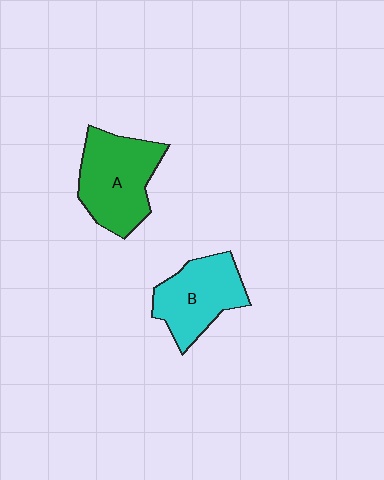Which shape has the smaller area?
Shape B (cyan).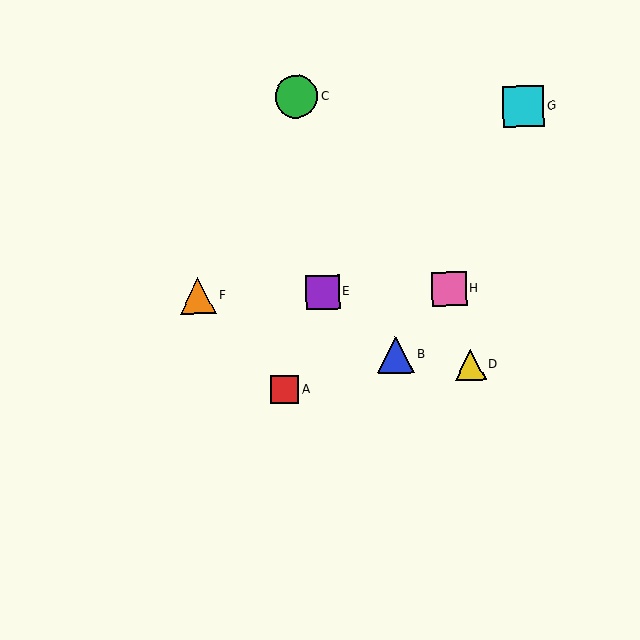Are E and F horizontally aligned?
Yes, both are at y≈292.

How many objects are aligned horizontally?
3 objects (E, F, H) are aligned horizontally.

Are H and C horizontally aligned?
No, H is at y≈289 and C is at y≈97.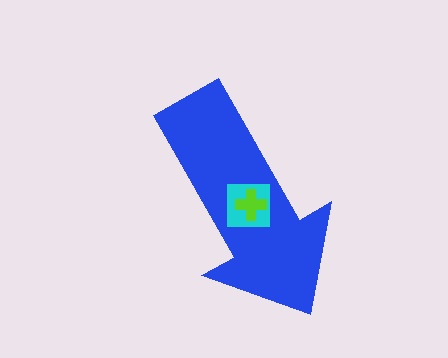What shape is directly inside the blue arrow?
The cyan square.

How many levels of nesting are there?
3.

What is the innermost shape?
The lime cross.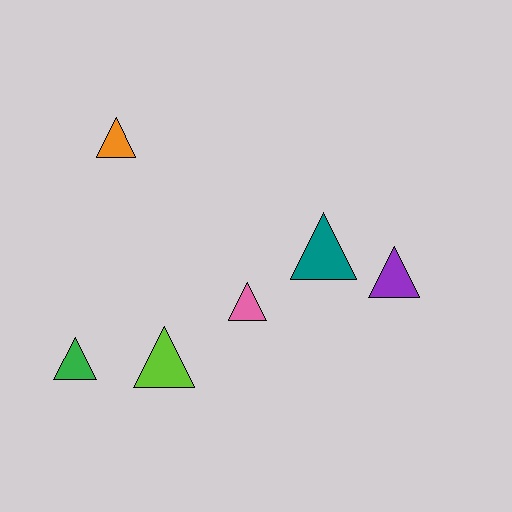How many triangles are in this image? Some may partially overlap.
There are 6 triangles.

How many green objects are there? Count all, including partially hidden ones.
There is 1 green object.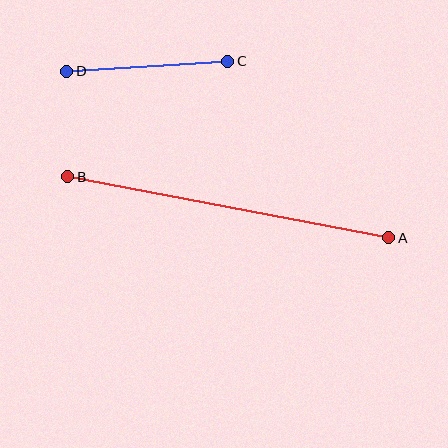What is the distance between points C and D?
The distance is approximately 162 pixels.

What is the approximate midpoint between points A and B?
The midpoint is at approximately (228, 207) pixels.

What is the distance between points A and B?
The distance is approximately 327 pixels.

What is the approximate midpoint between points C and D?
The midpoint is at approximately (147, 66) pixels.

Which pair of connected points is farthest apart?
Points A and B are farthest apart.